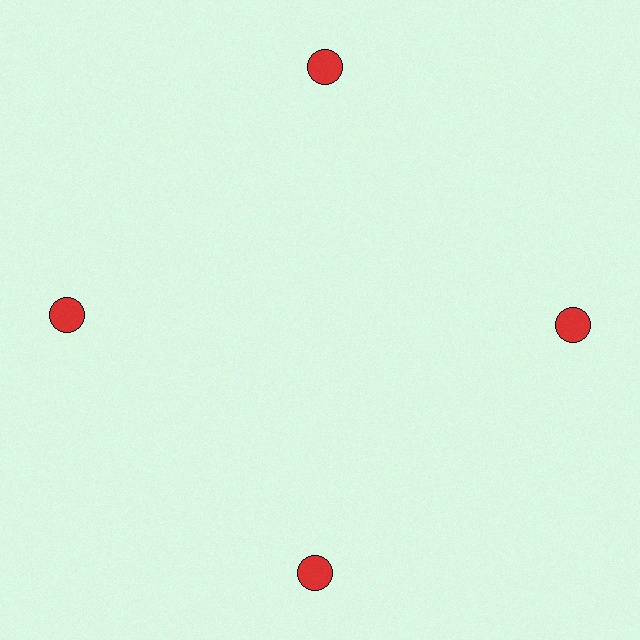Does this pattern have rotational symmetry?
Yes, this pattern has 4-fold rotational symmetry. It looks the same after rotating 90 degrees around the center.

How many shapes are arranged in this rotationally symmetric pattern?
There are 4 shapes, arranged in 4 groups of 1.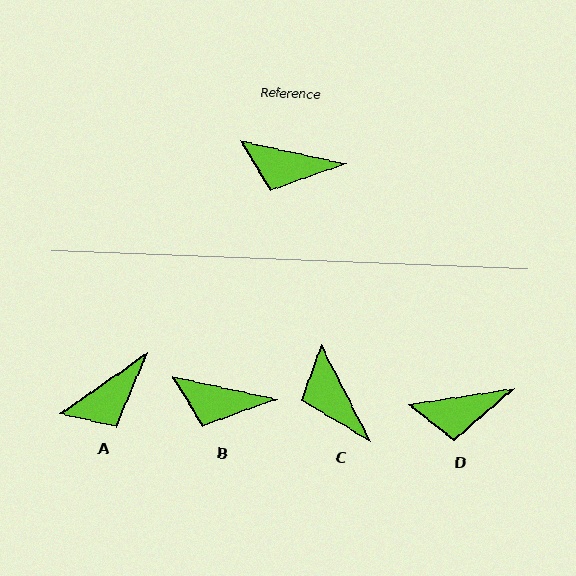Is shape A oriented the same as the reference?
No, it is off by about 47 degrees.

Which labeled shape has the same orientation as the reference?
B.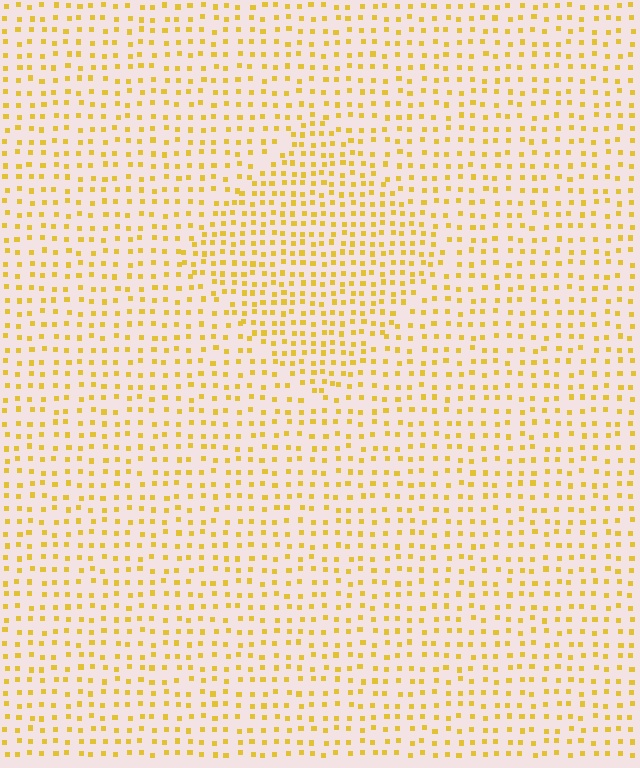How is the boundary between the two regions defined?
The boundary is defined by a change in element density (approximately 1.5x ratio). All elements are the same color, size, and shape.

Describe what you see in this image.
The image contains small yellow elements arranged at two different densities. A diamond-shaped region is visible where the elements are more densely packed than the surrounding area.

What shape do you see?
I see a diamond.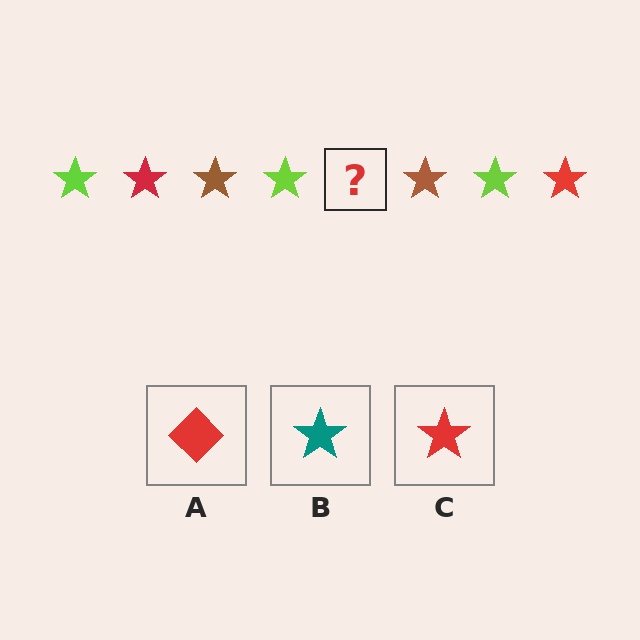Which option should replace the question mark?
Option C.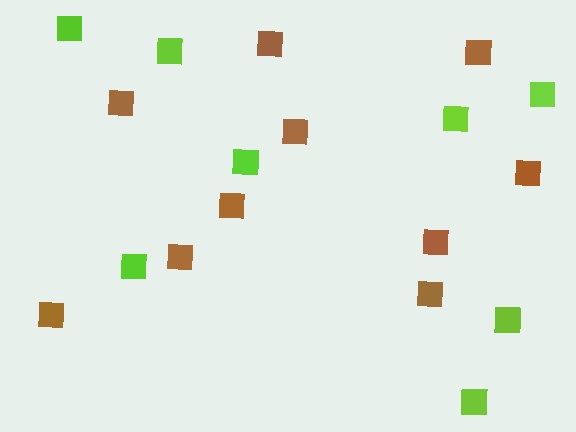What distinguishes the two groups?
There are 2 groups: one group of brown squares (10) and one group of lime squares (8).